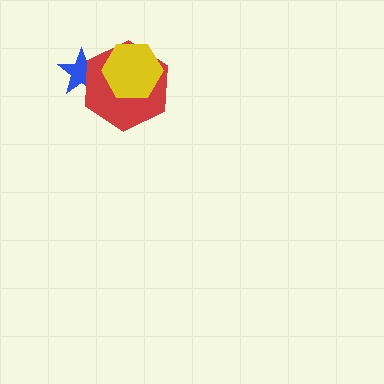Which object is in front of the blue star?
The red hexagon is in front of the blue star.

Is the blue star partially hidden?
Yes, it is partially covered by another shape.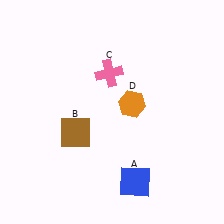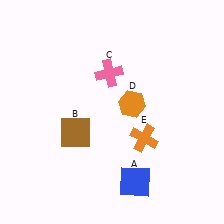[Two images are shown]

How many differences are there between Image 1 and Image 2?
There is 1 difference between the two images.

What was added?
An orange cross (E) was added in Image 2.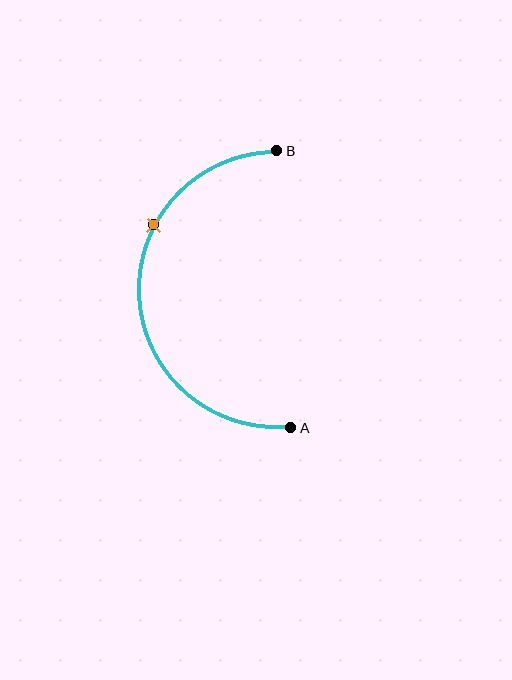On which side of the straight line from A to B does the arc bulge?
The arc bulges to the left of the straight line connecting A and B.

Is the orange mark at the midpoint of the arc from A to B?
No. The orange mark lies on the arc but is closer to endpoint B. The arc midpoint would be at the point on the curve equidistant along the arc from both A and B.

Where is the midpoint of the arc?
The arc midpoint is the point on the curve farthest from the straight line joining A and B. It sits to the left of that line.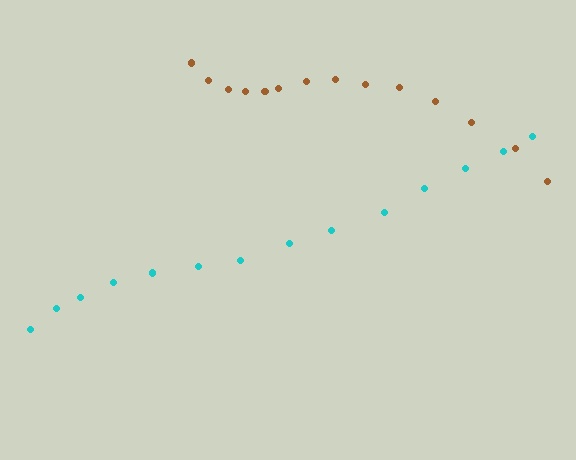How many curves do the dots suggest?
There are 2 distinct paths.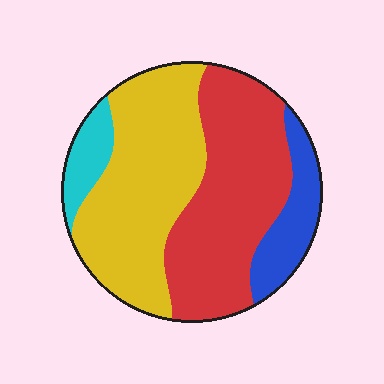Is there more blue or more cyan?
Blue.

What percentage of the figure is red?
Red covers 40% of the figure.